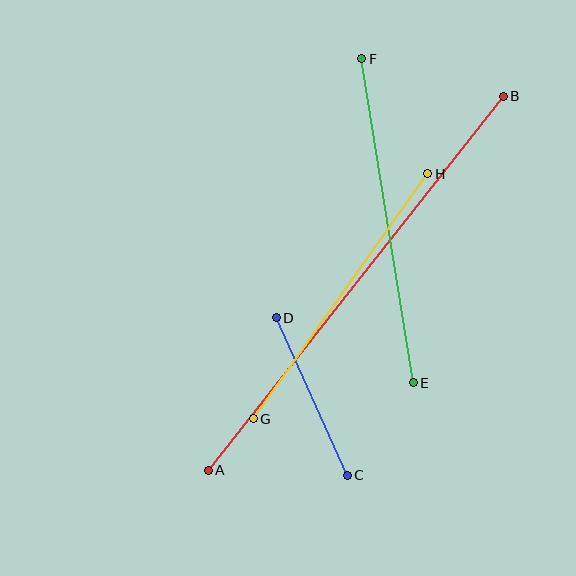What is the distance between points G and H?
The distance is approximately 301 pixels.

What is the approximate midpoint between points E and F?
The midpoint is at approximately (388, 221) pixels.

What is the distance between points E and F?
The distance is approximately 328 pixels.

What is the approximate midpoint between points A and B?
The midpoint is at approximately (356, 283) pixels.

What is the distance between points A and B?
The distance is approximately 477 pixels.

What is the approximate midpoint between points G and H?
The midpoint is at approximately (341, 296) pixels.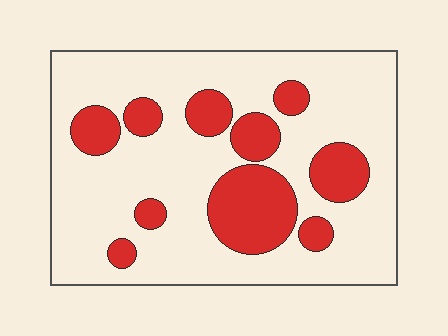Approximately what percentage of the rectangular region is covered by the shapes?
Approximately 25%.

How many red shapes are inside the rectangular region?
10.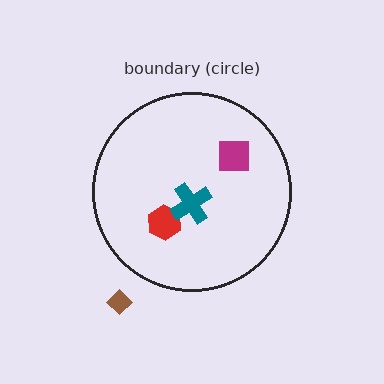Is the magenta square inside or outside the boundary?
Inside.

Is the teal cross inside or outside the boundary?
Inside.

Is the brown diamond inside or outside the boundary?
Outside.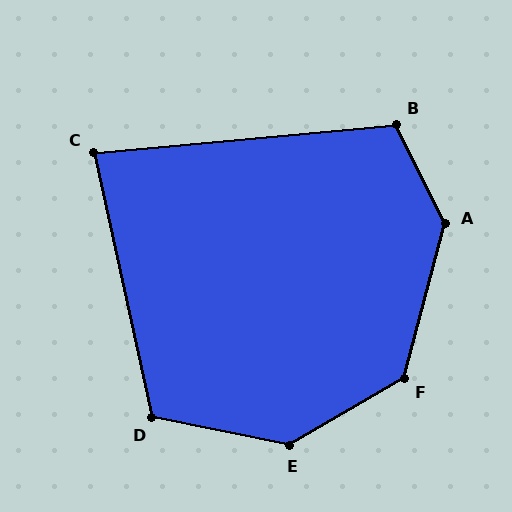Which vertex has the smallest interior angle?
C, at approximately 83 degrees.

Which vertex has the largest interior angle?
A, at approximately 139 degrees.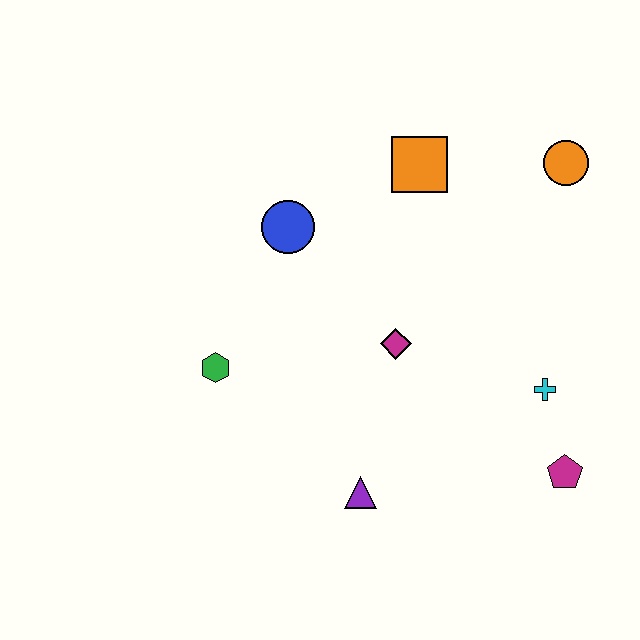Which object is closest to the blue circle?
The orange square is closest to the blue circle.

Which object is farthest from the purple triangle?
The orange circle is farthest from the purple triangle.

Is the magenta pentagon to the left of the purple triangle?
No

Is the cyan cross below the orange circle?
Yes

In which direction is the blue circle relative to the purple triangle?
The blue circle is above the purple triangle.